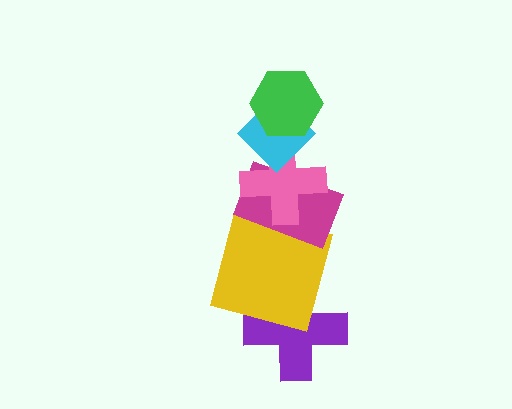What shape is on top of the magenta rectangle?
The pink cross is on top of the magenta rectangle.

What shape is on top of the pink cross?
The cyan diamond is on top of the pink cross.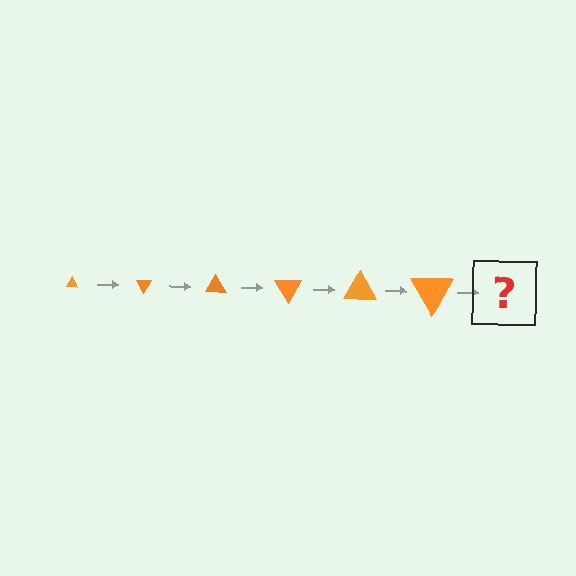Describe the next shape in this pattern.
It should be a triangle, larger than the previous one and rotated 360 degrees from the start.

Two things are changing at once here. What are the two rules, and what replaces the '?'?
The two rules are that the triangle grows larger each step and it rotates 60 degrees each step. The '?' should be a triangle, larger than the previous one and rotated 360 degrees from the start.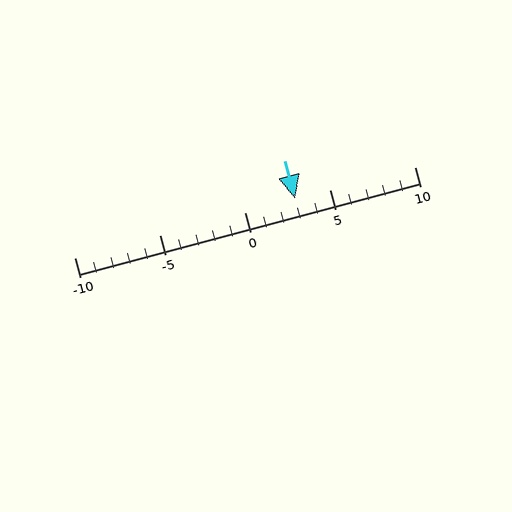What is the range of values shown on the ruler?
The ruler shows values from -10 to 10.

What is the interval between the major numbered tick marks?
The major tick marks are spaced 5 units apart.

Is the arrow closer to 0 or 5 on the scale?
The arrow is closer to 5.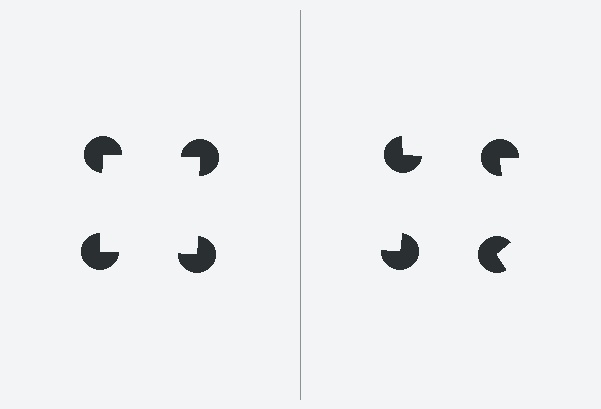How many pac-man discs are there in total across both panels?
8 — 4 on each side.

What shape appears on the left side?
An illusory square.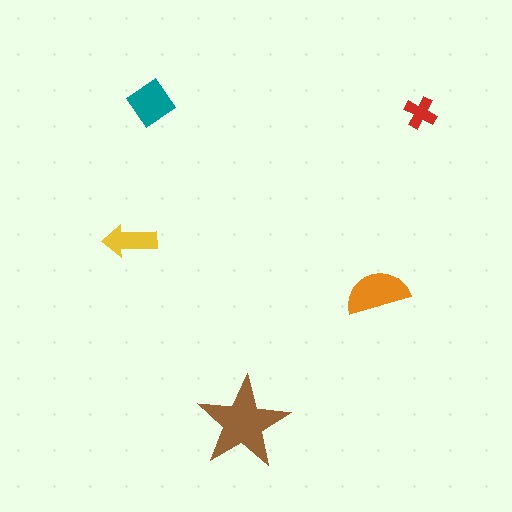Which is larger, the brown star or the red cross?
The brown star.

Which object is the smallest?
The red cross.